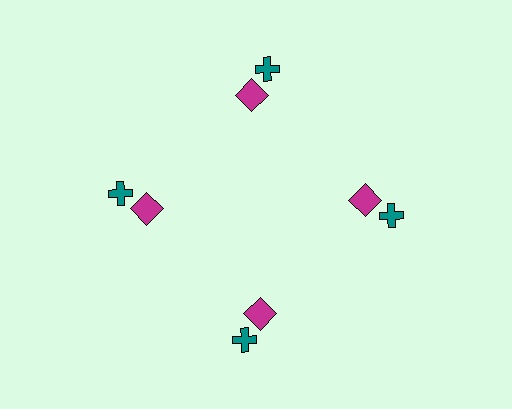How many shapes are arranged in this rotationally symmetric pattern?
There are 8 shapes, arranged in 4 groups of 2.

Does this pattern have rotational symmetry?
Yes, this pattern has 4-fold rotational symmetry. It looks the same after rotating 90 degrees around the center.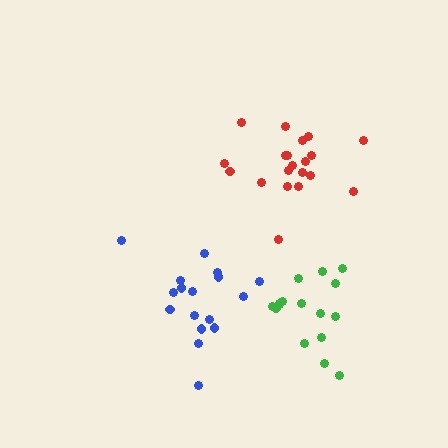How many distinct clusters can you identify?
There are 3 distinct clusters.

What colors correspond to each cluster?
The clusters are colored: blue, red, green.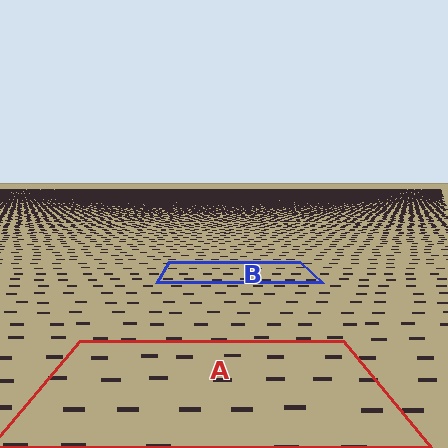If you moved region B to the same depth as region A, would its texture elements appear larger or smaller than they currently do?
They would appear larger. At a closer depth, the same texture elements are projected at a bigger on-screen size.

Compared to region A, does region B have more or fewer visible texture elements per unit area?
Region B has more texture elements per unit area — they are packed more densely because it is farther away.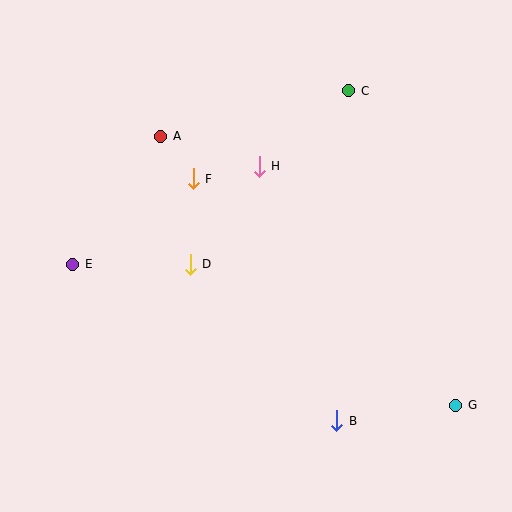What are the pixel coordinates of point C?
Point C is at (349, 91).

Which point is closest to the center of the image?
Point D at (190, 264) is closest to the center.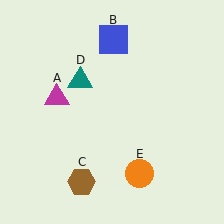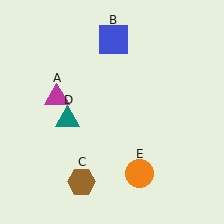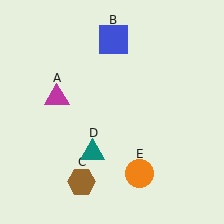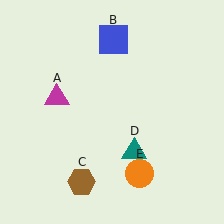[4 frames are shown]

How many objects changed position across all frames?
1 object changed position: teal triangle (object D).